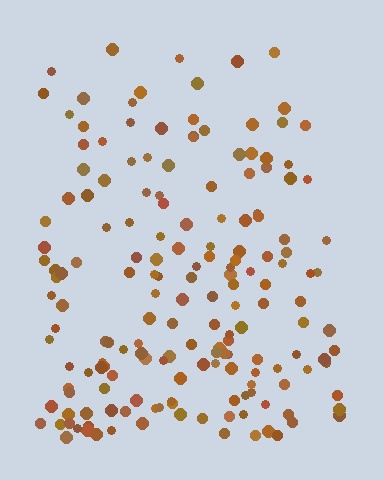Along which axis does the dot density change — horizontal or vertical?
Vertical.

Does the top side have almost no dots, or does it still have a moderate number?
Still a moderate number, just noticeably fewer than the bottom.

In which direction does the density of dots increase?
From top to bottom, with the bottom side densest.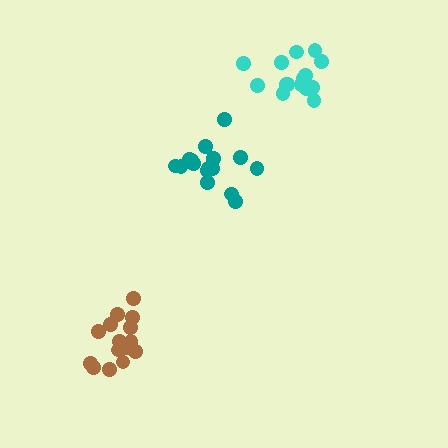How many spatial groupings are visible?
There are 3 spatial groupings.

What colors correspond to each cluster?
The clusters are colored: teal, cyan, brown.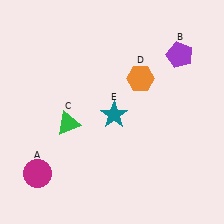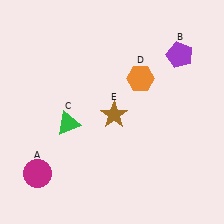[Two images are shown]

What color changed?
The star (E) changed from teal in Image 1 to brown in Image 2.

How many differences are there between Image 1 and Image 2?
There is 1 difference between the two images.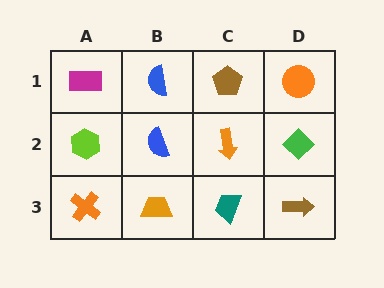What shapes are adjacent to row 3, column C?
An orange arrow (row 2, column C), an orange trapezoid (row 3, column B), a brown arrow (row 3, column D).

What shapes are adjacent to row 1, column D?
A green diamond (row 2, column D), a brown pentagon (row 1, column C).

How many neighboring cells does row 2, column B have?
4.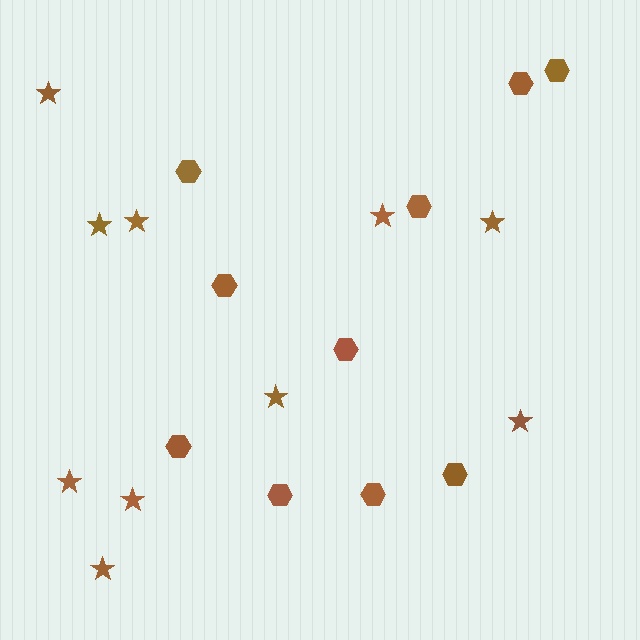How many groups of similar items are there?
There are 2 groups: one group of stars (10) and one group of hexagons (10).